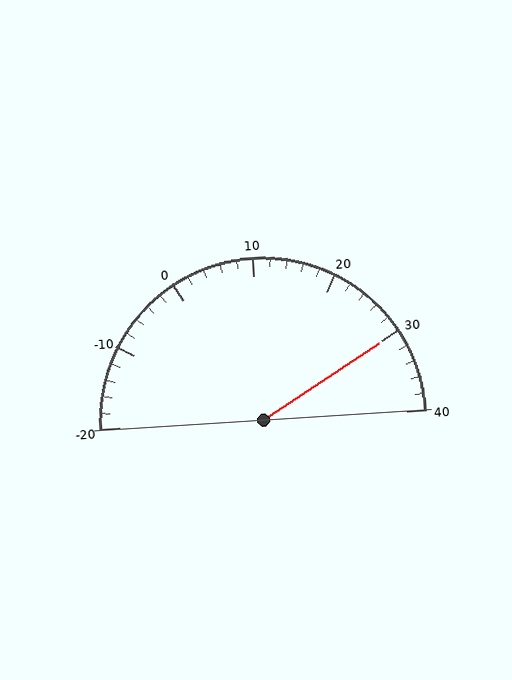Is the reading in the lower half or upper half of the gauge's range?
The reading is in the upper half of the range (-20 to 40).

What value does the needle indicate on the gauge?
The needle indicates approximately 30.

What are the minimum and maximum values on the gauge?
The gauge ranges from -20 to 40.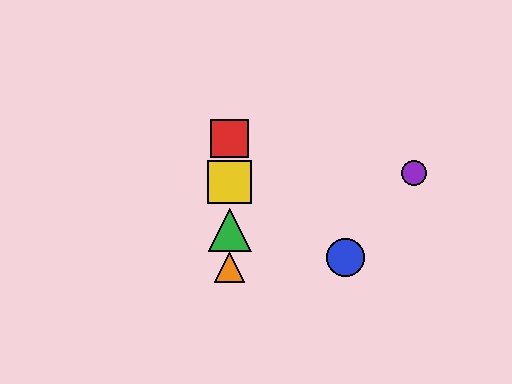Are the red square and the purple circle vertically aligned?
No, the red square is at x≈230 and the purple circle is at x≈414.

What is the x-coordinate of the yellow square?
The yellow square is at x≈230.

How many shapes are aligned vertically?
4 shapes (the red square, the green triangle, the yellow square, the orange triangle) are aligned vertically.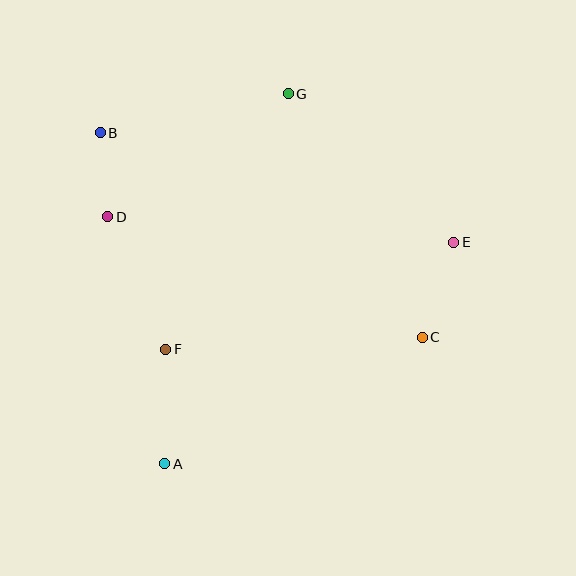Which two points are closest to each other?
Points B and D are closest to each other.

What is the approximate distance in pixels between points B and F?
The distance between B and F is approximately 226 pixels.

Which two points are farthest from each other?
Points A and G are farthest from each other.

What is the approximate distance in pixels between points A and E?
The distance between A and E is approximately 364 pixels.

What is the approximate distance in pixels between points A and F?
The distance between A and F is approximately 115 pixels.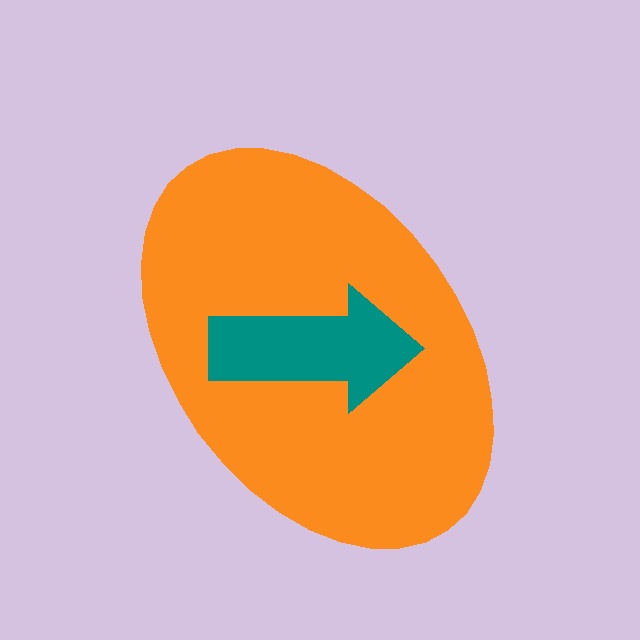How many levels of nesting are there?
2.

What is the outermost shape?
The orange ellipse.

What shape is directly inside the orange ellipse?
The teal arrow.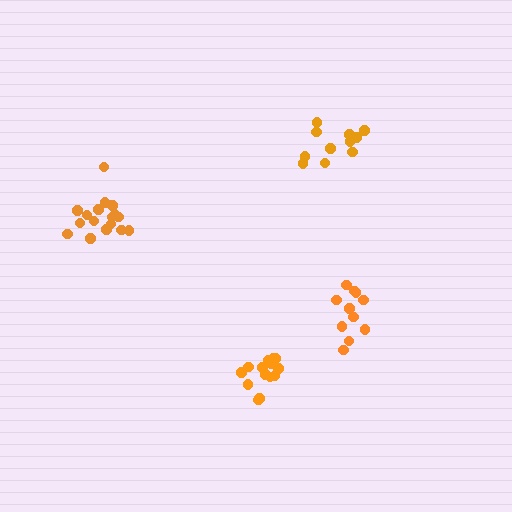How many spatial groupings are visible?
There are 4 spatial groupings.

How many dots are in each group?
Group 1: 14 dots, Group 2: 17 dots, Group 3: 11 dots, Group 4: 11 dots (53 total).